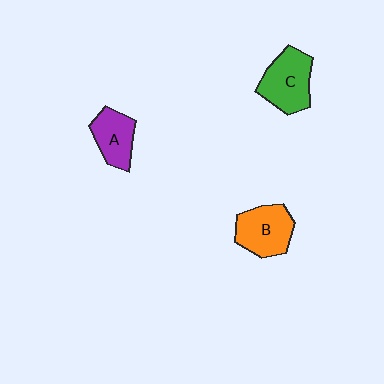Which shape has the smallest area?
Shape A (purple).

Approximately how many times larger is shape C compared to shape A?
Approximately 1.3 times.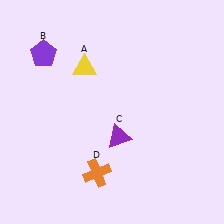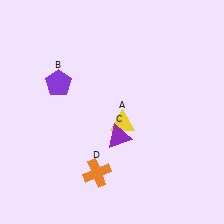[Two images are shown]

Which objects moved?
The objects that moved are: the yellow triangle (A), the purple pentagon (B).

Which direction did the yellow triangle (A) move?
The yellow triangle (A) moved down.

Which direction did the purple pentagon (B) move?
The purple pentagon (B) moved down.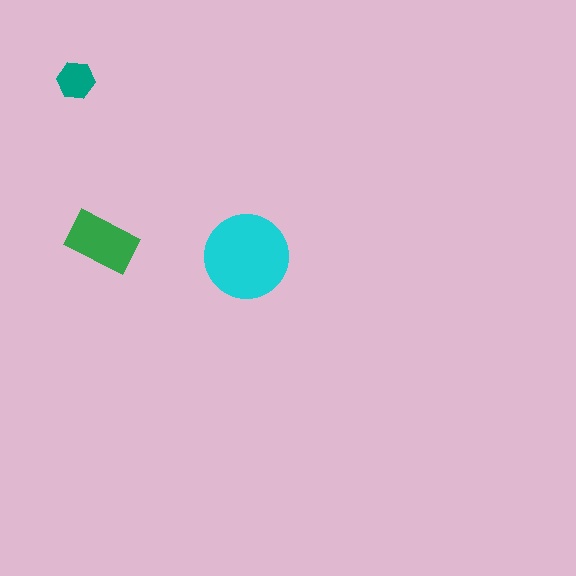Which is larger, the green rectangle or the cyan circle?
The cyan circle.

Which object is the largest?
The cyan circle.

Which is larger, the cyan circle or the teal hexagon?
The cyan circle.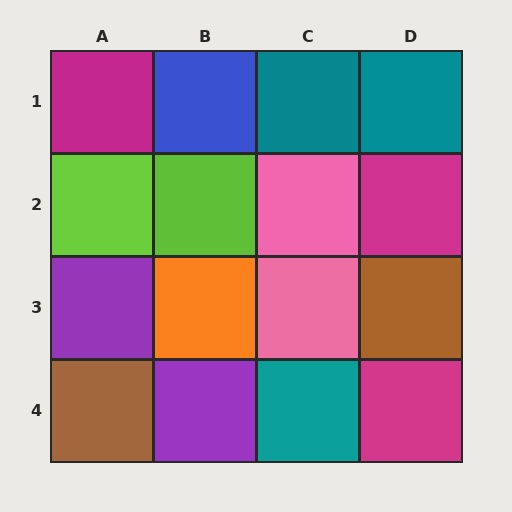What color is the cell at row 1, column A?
Magenta.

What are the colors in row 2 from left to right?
Lime, lime, pink, magenta.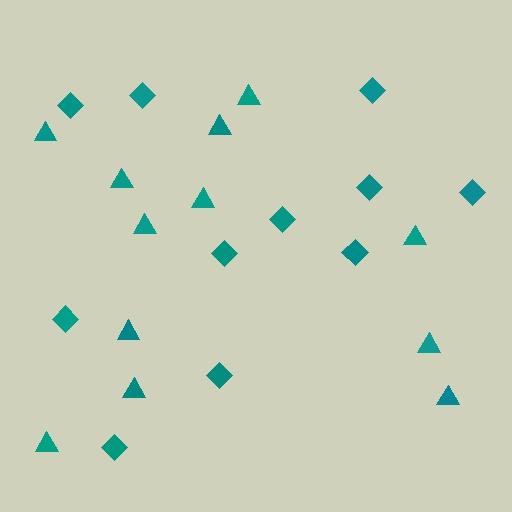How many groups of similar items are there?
There are 2 groups: one group of triangles (12) and one group of diamonds (11).